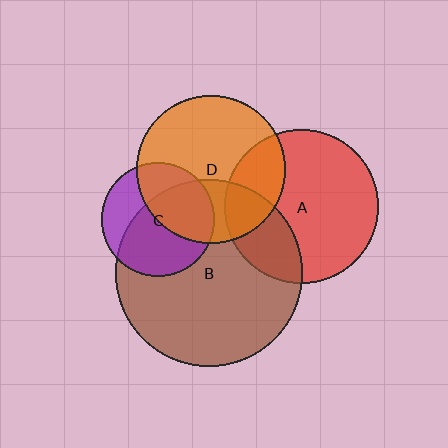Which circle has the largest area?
Circle B (brown).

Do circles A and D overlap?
Yes.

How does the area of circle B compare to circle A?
Approximately 1.5 times.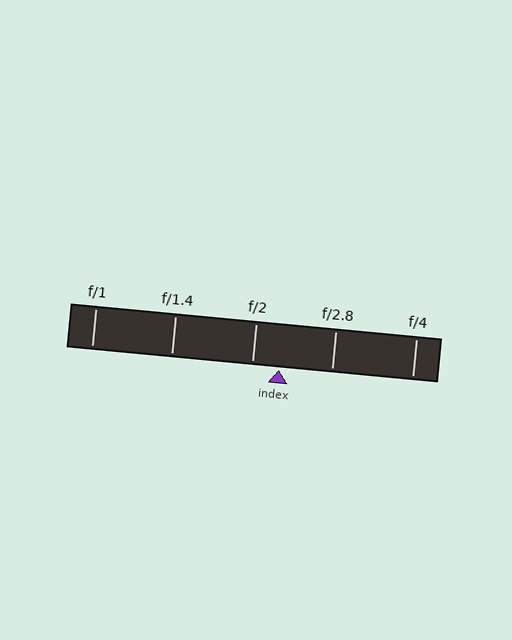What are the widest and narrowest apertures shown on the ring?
The widest aperture shown is f/1 and the narrowest is f/4.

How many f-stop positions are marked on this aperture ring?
There are 5 f-stop positions marked.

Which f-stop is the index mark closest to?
The index mark is closest to f/2.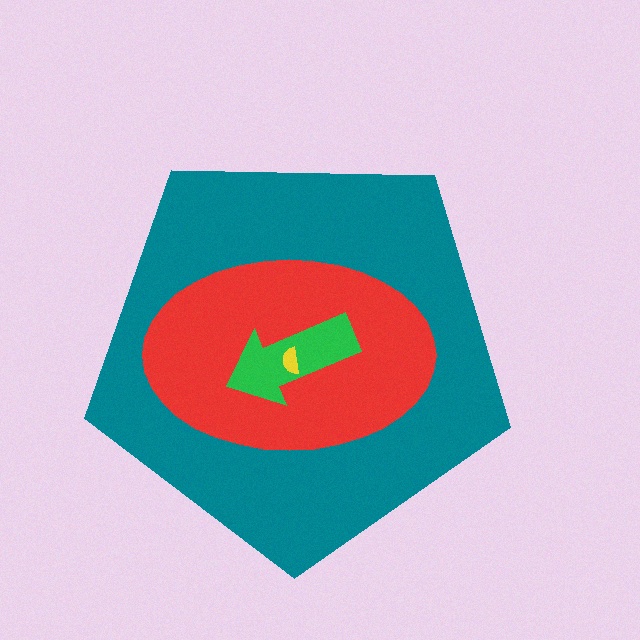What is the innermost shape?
The yellow semicircle.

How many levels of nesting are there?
4.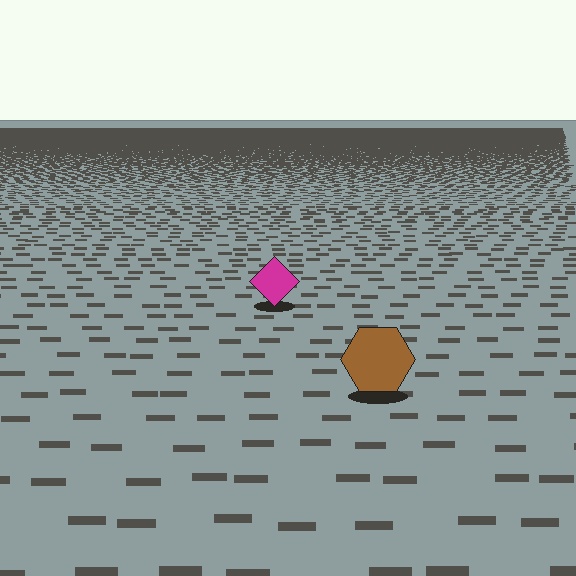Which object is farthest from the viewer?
The magenta diamond is farthest from the viewer. It appears smaller and the ground texture around it is denser.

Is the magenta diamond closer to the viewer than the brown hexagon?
No. The brown hexagon is closer — you can tell from the texture gradient: the ground texture is coarser near it.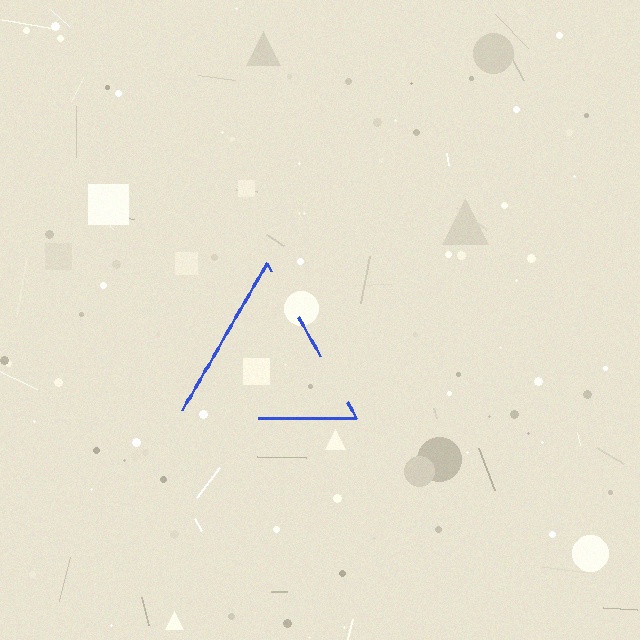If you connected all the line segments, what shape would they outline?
They would outline a triangle.